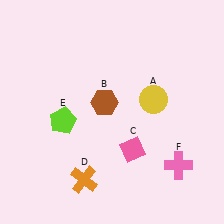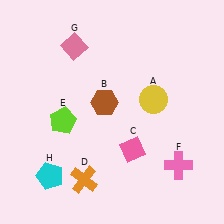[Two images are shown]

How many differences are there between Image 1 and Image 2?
There are 2 differences between the two images.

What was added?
A pink diamond (G), a cyan pentagon (H) were added in Image 2.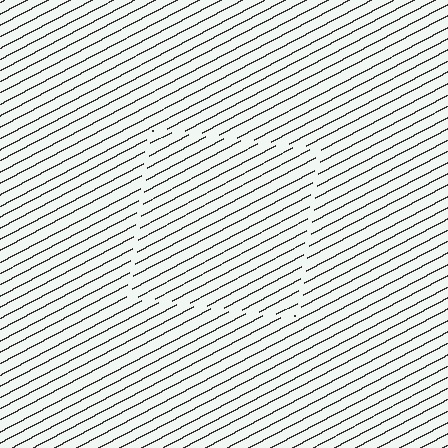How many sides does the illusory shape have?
4 sides — the line-ends trace a square.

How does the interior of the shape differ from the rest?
The interior of the shape contains the same grating, shifted by half a period — the contour is defined by the phase discontinuity where line-ends from the inner and outer gratings abut.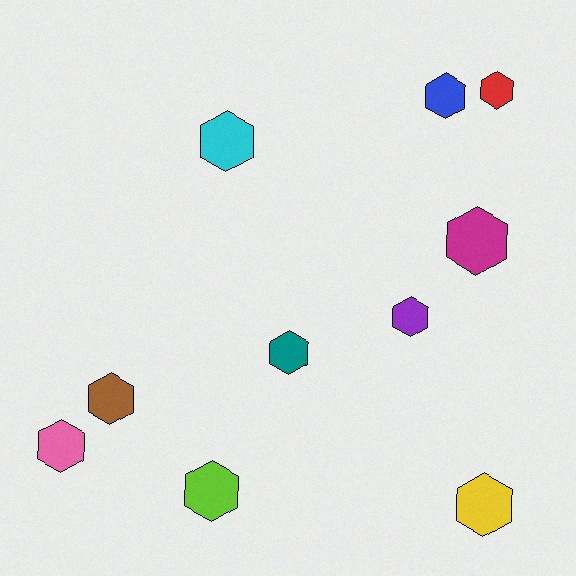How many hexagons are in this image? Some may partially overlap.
There are 10 hexagons.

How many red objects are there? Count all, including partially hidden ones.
There is 1 red object.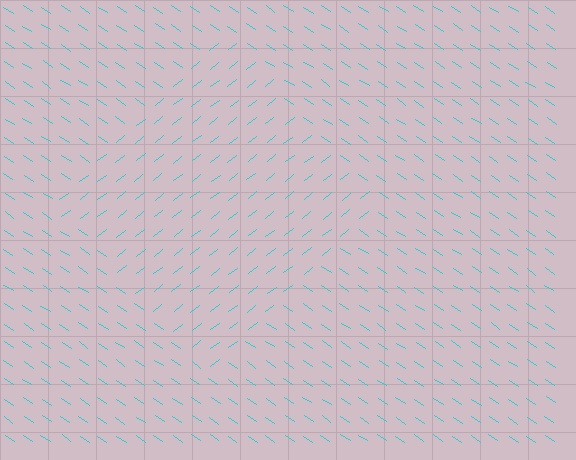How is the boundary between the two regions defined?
The boundary is defined purely by a change in line orientation (approximately 72 degrees difference). All lines are the same color and thickness.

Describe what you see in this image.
The image is filled with small cyan line segments. A diamond region in the image has lines oriented differently from the surrounding lines, creating a visible texture boundary.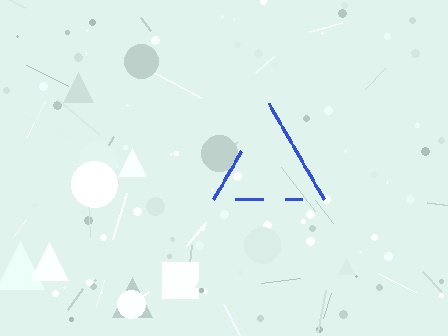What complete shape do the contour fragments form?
The contour fragments form a triangle.